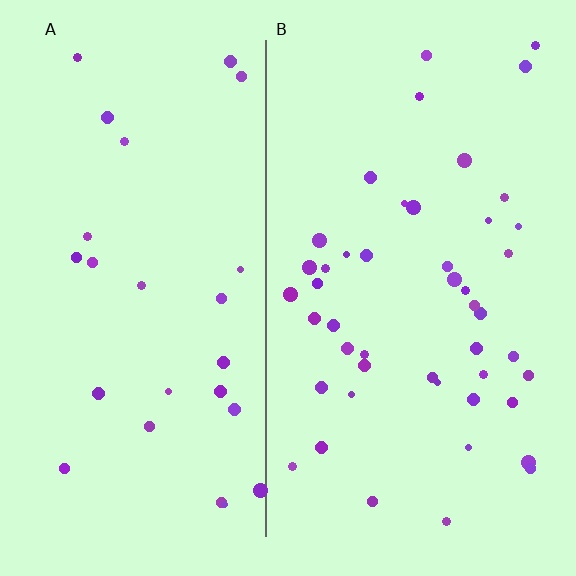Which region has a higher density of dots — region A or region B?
B (the right).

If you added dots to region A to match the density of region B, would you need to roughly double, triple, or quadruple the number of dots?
Approximately double.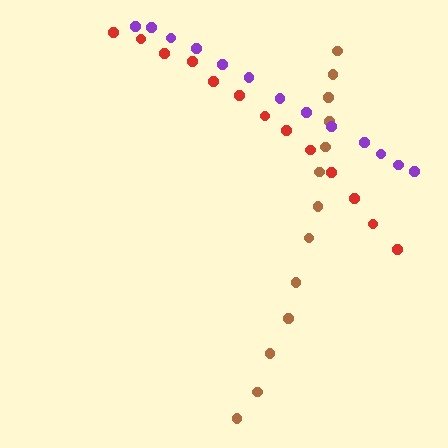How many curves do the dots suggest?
There are 3 distinct paths.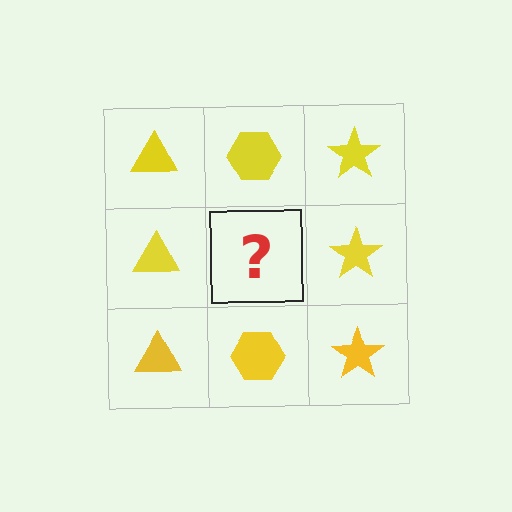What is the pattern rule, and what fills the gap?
The rule is that each column has a consistent shape. The gap should be filled with a yellow hexagon.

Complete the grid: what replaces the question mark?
The question mark should be replaced with a yellow hexagon.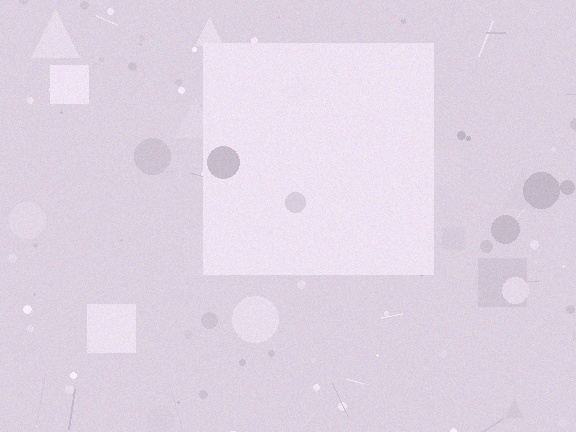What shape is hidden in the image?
A square is hidden in the image.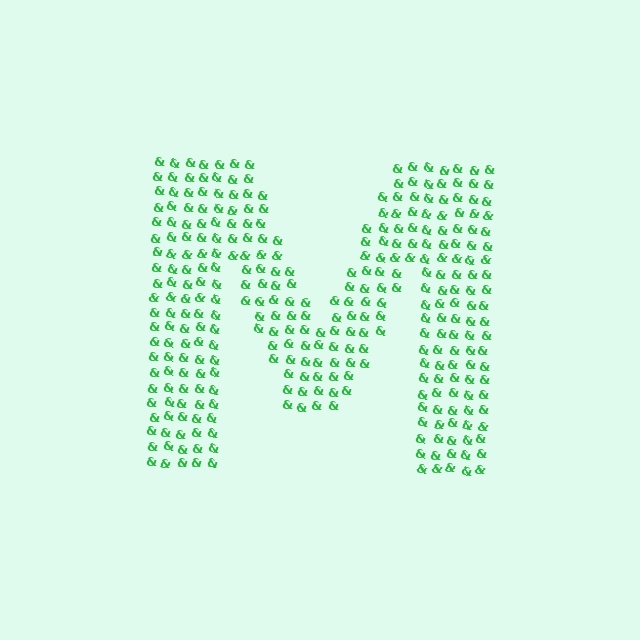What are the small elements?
The small elements are ampersands.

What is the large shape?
The large shape is the letter M.